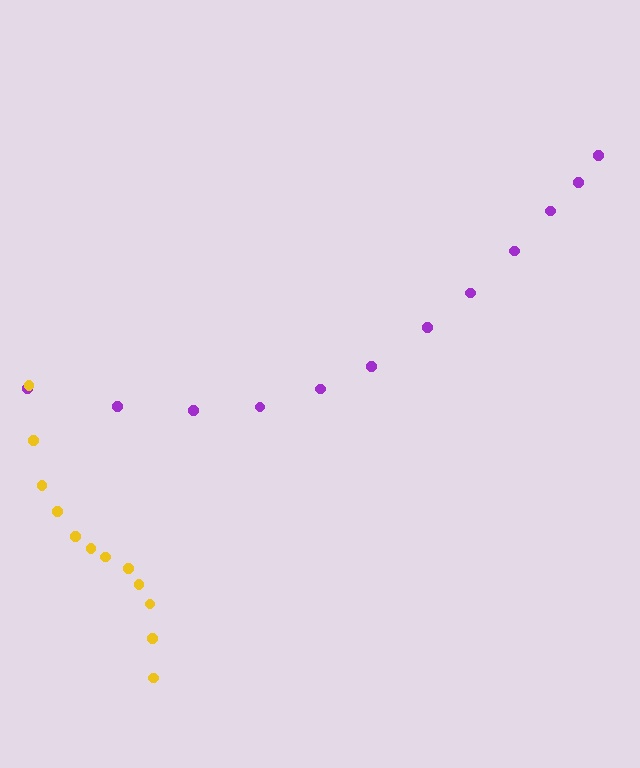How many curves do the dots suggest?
There are 2 distinct paths.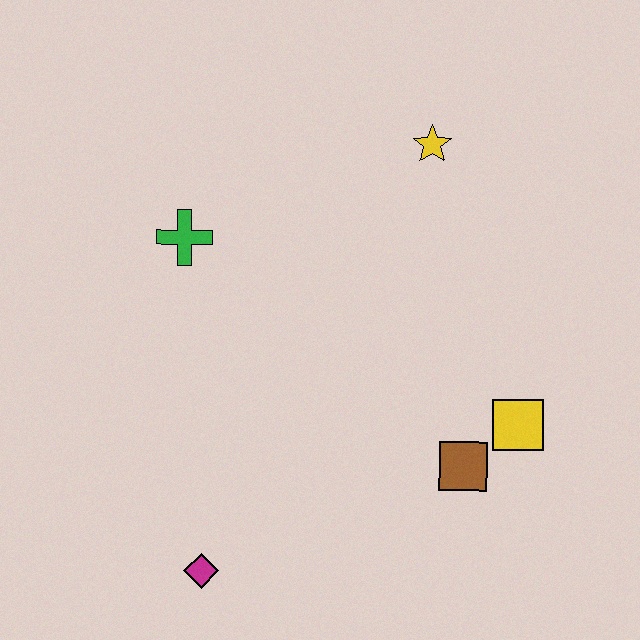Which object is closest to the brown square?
The yellow square is closest to the brown square.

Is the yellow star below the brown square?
No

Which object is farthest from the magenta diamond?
The yellow star is farthest from the magenta diamond.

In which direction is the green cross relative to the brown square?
The green cross is to the left of the brown square.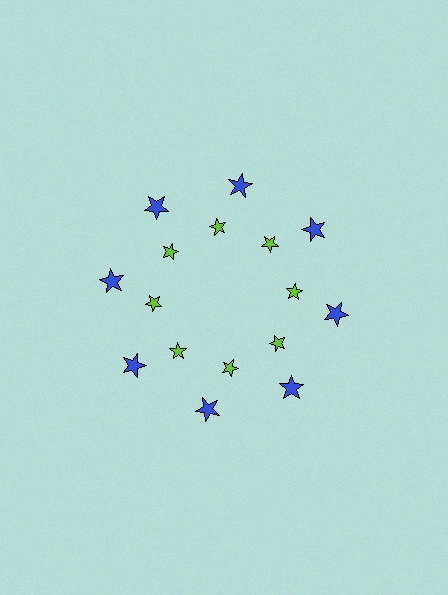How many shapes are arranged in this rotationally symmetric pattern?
There are 16 shapes, arranged in 8 groups of 2.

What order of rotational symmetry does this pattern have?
This pattern has 8-fold rotational symmetry.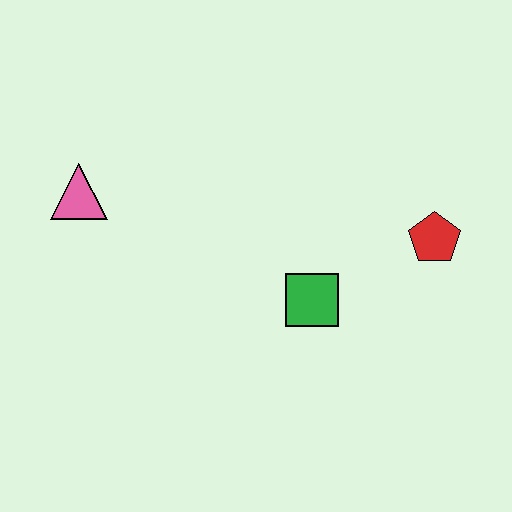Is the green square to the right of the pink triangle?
Yes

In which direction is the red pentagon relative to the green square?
The red pentagon is to the right of the green square.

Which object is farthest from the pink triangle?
The red pentagon is farthest from the pink triangle.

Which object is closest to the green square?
The red pentagon is closest to the green square.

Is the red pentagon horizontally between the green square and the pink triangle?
No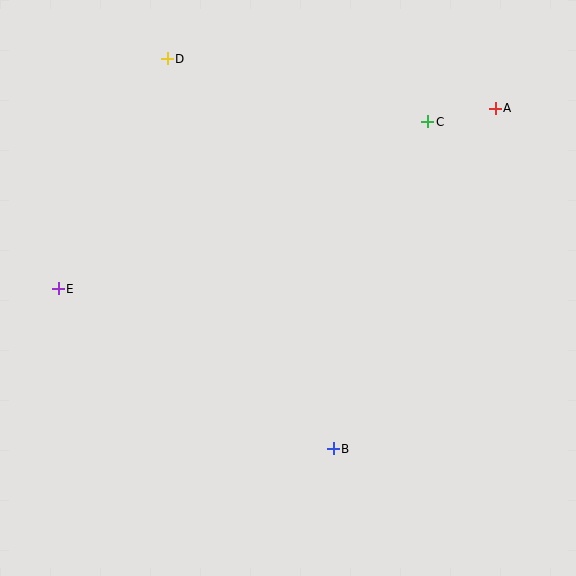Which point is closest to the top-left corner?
Point D is closest to the top-left corner.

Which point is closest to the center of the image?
Point B at (333, 449) is closest to the center.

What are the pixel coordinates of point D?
Point D is at (167, 59).